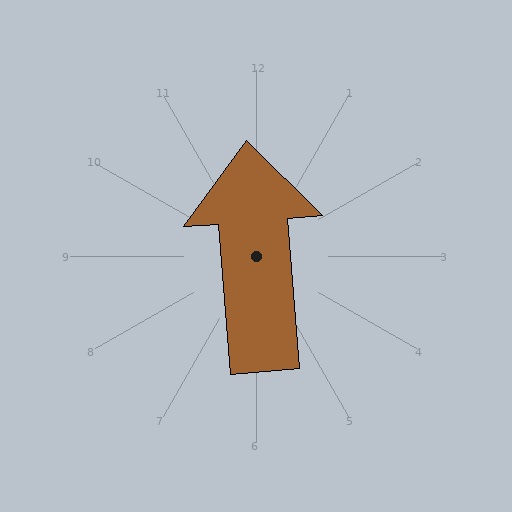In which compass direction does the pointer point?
North.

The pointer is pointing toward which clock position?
Roughly 12 o'clock.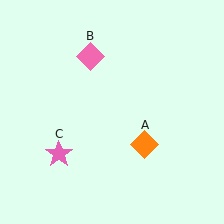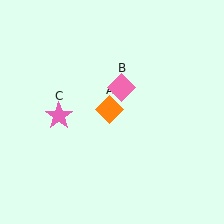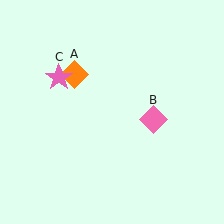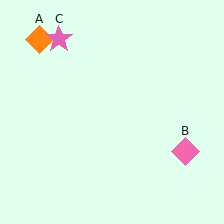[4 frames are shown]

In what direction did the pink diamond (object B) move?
The pink diamond (object B) moved down and to the right.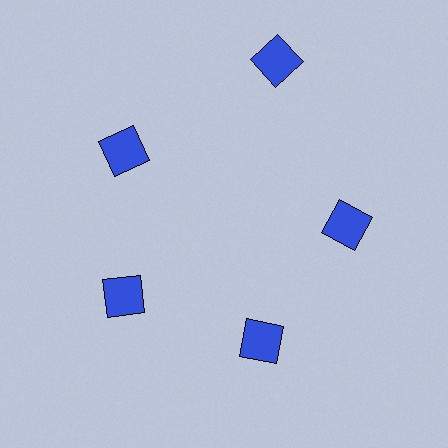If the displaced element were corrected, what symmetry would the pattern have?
It would have 5-fold rotational symmetry — the pattern would map onto itself every 72 degrees.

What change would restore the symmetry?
The symmetry would be restored by moving it inward, back onto the ring so that all 5 squares sit at equal angles and equal distance from the center.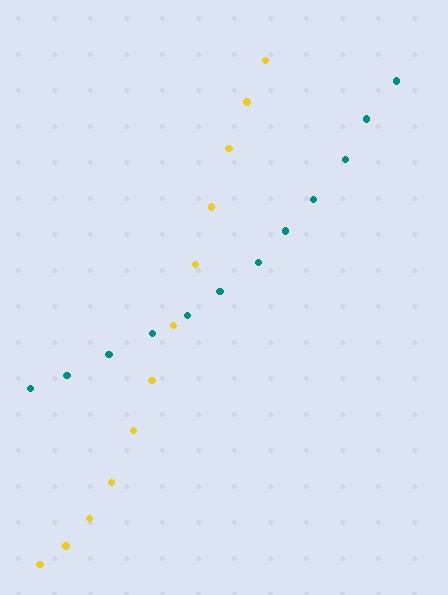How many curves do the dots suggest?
There are 2 distinct paths.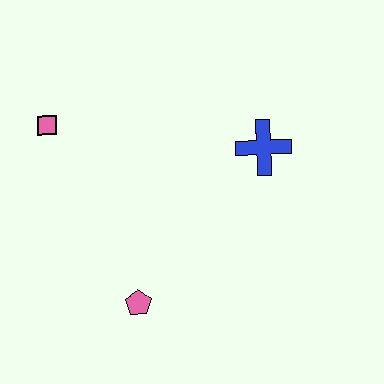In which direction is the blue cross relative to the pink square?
The blue cross is to the right of the pink square.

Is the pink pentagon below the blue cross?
Yes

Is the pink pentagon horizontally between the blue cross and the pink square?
Yes